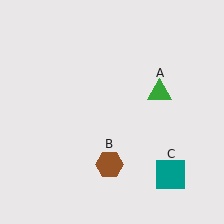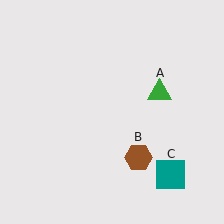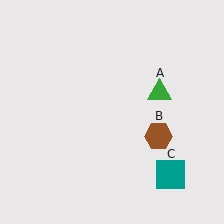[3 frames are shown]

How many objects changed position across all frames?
1 object changed position: brown hexagon (object B).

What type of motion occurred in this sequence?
The brown hexagon (object B) rotated counterclockwise around the center of the scene.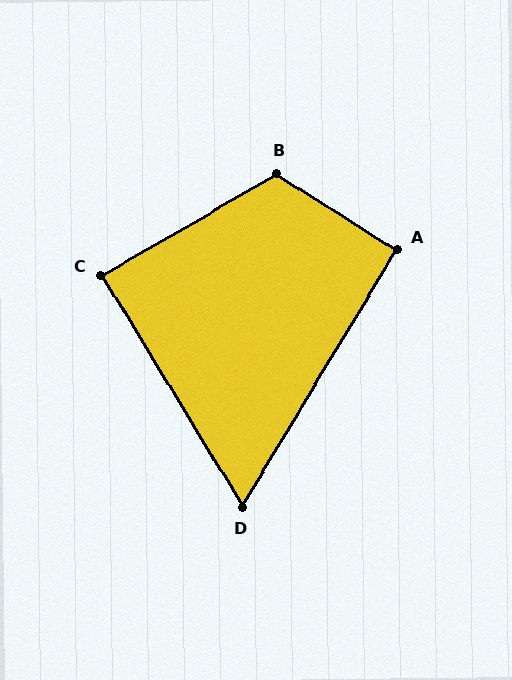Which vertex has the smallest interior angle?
D, at approximately 62 degrees.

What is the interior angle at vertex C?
Approximately 89 degrees (approximately right).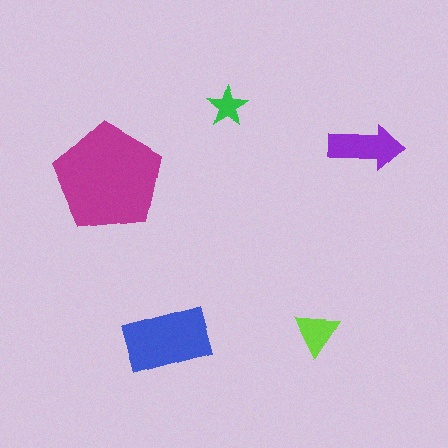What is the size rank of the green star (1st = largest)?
5th.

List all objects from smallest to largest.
The green star, the lime triangle, the purple arrow, the blue rectangle, the magenta pentagon.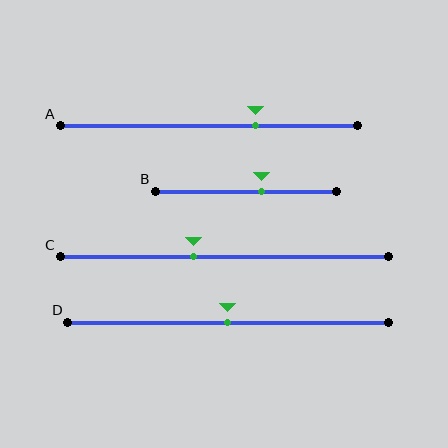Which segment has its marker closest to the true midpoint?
Segment D has its marker closest to the true midpoint.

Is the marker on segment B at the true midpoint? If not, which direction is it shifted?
No, the marker on segment B is shifted to the right by about 8% of the segment length.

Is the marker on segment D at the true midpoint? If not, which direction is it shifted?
Yes, the marker on segment D is at the true midpoint.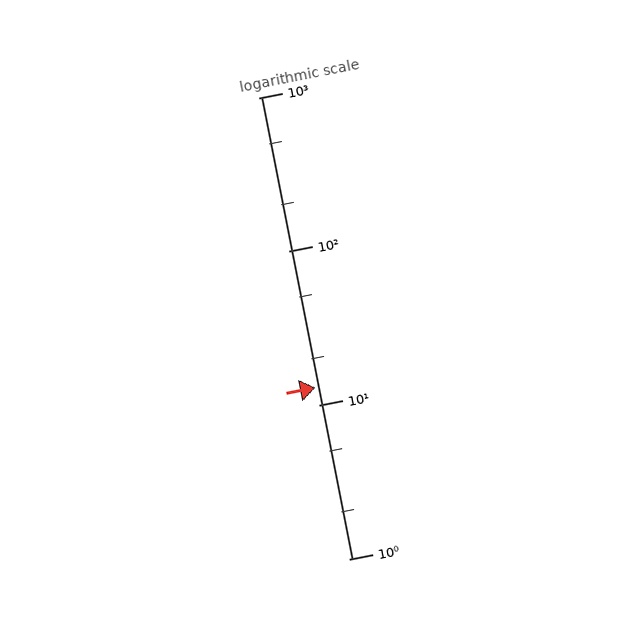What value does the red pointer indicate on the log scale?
The pointer indicates approximately 13.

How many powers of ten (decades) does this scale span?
The scale spans 3 decades, from 1 to 1000.